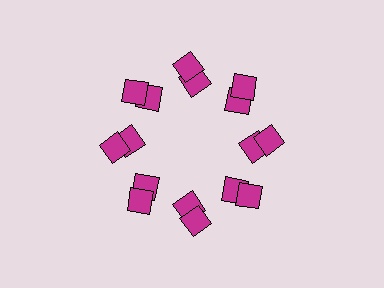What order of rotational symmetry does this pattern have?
This pattern has 8-fold rotational symmetry.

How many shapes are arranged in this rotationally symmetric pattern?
There are 24 shapes, arranged in 8 groups of 3.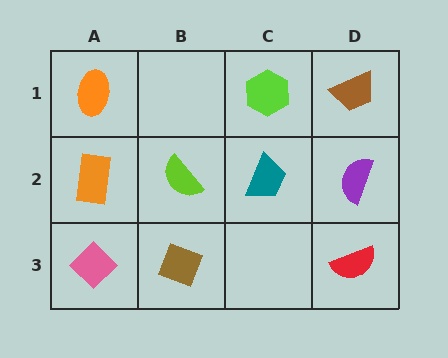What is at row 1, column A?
An orange ellipse.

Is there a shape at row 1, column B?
No, that cell is empty.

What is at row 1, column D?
A brown trapezoid.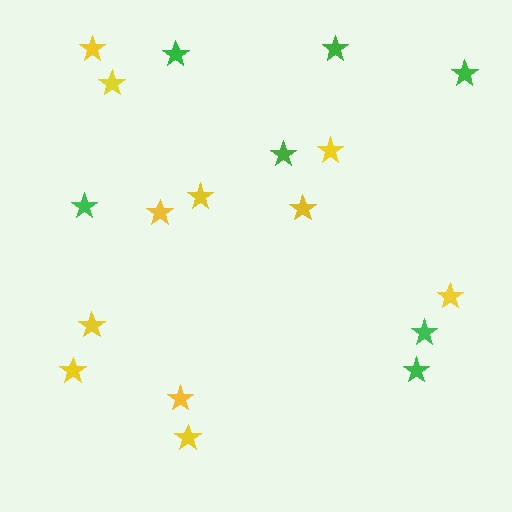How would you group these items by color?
There are 2 groups: one group of yellow stars (11) and one group of green stars (7).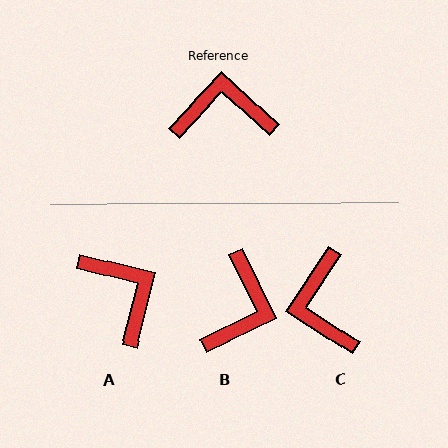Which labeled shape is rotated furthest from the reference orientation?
B, about 111 degrees away.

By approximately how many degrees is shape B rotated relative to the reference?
Approximately 111 degrees clockwise.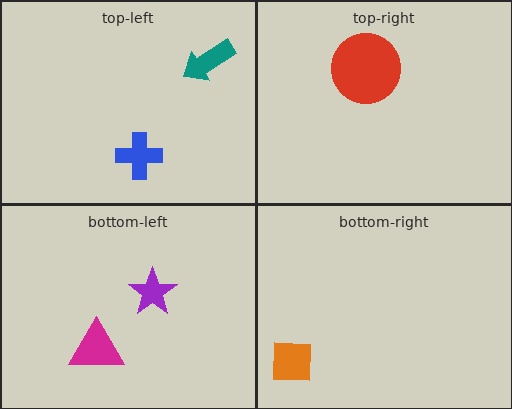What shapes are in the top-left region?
The blue cross, the teal arrow.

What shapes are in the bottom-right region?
The orange square.